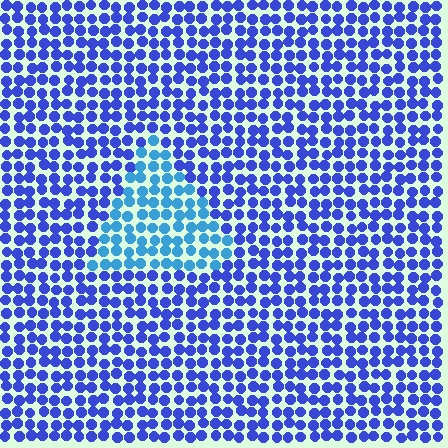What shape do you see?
I see a triangle.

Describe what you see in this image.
The image is filled with small blue elements in a uniform arrangement. A triangle-shaped region is visible where the elements are tinted to a slightly different hue, forming a subtle color boundary.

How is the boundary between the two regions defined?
The boundary is defined purely by a slight shift in hue (about 33 degrees). Spacing, size, and orientation are identical on both sides.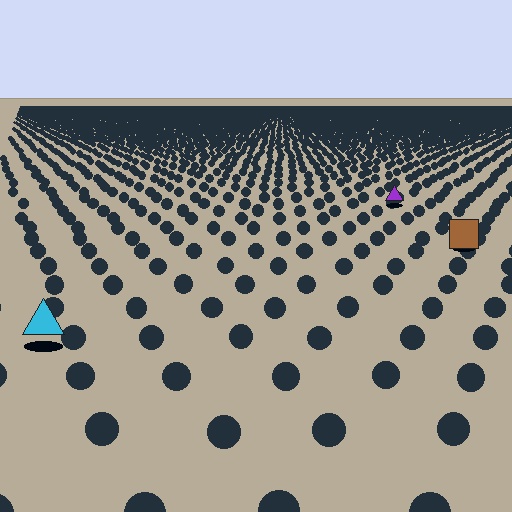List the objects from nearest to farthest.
From nearest to farthest: the cyan triangle, the brown square, the purple triangle.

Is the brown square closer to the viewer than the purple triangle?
Yes. The brown square is closer — you can tell from the texture gradient: the ground texture is coarser near it.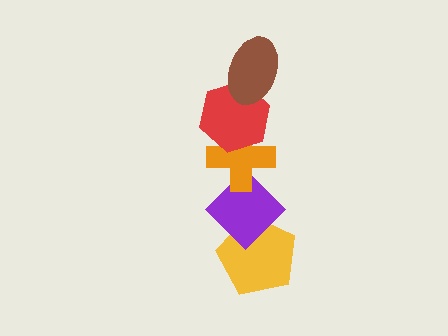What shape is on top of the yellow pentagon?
The purple diamond is on top of the yellow pentagon.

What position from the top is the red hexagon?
The red hexagon is 2nd from the top.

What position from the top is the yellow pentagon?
The yellow pentagon is 5th from the top.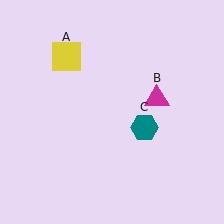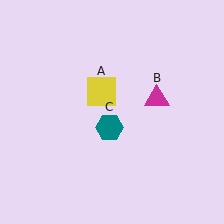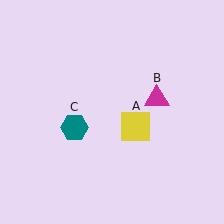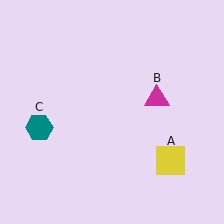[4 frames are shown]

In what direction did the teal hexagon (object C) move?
The teal hexagon (object C) moved left.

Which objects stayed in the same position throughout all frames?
Magenta triangle (object B) remained stationary.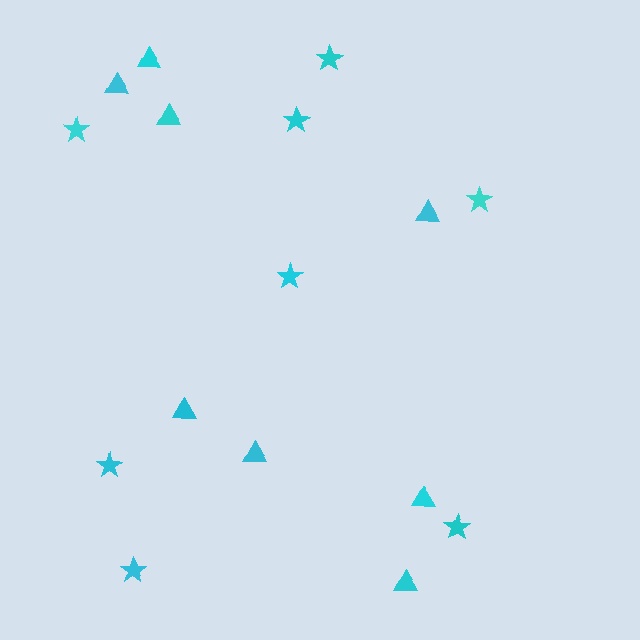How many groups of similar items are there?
There are 2 groups: one group of triangles (8) and one group of stars (8).